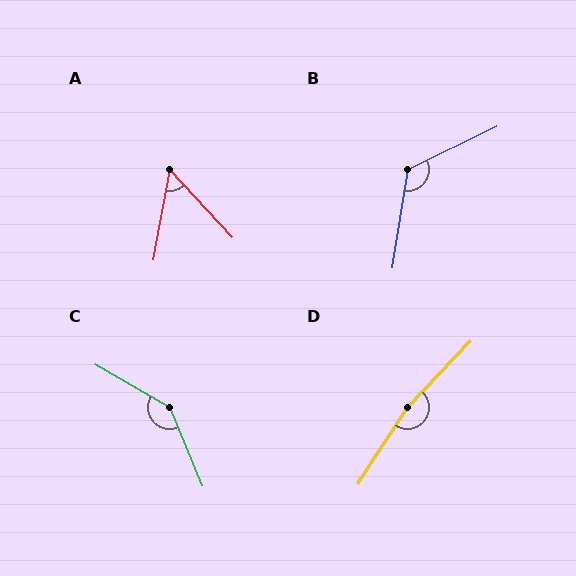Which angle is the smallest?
A, at approximately 53 degrees.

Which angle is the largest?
D, at approximately 169 degrees.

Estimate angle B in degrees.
Approximately 125 degrees.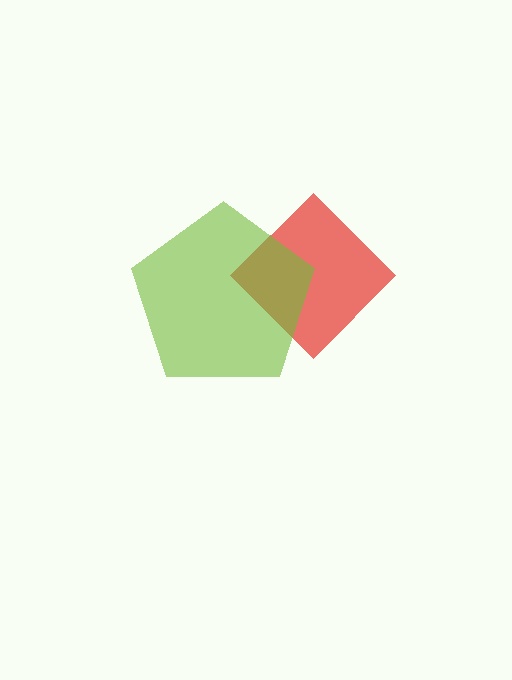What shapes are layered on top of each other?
The layered shapes are: a red diamond, a lime pentagon.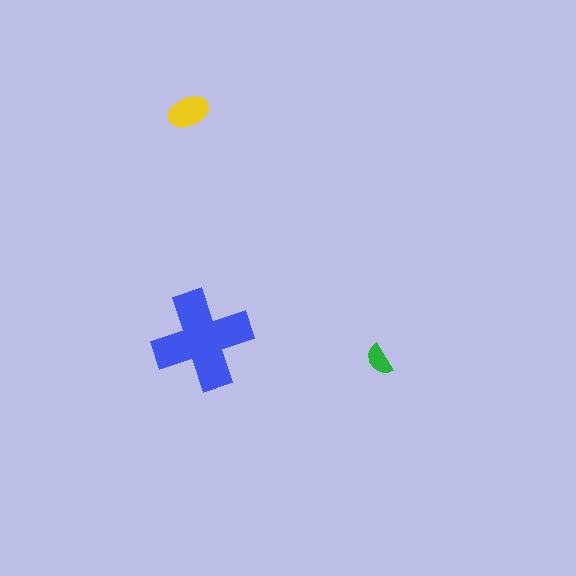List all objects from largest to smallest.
The blue cross, the yellow ellipse, the green semicircle.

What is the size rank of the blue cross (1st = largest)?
1st.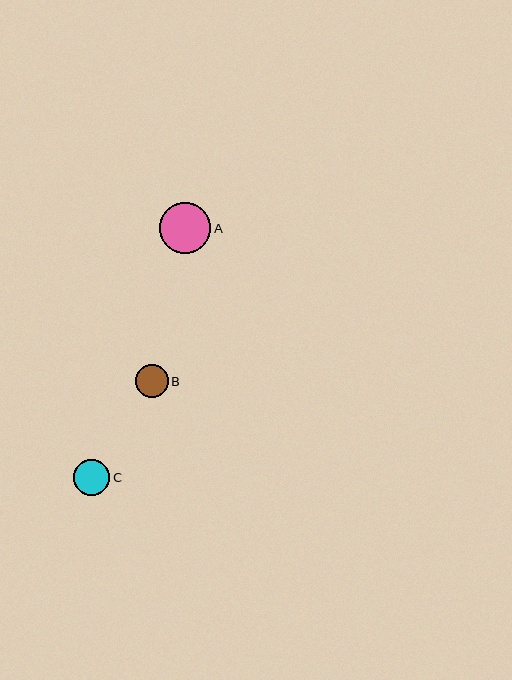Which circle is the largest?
Circle A is the largest with a size of approximately 51 pixels.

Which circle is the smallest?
Circle B is the smallest with a size of approximately 33 pixels.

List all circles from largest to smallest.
From largest to smallest: A, C, B.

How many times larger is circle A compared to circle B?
Circle A is approximately 1.6 times the size of circle B.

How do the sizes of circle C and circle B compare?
Circle C and circle B are approximately the same size.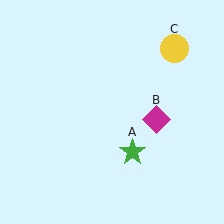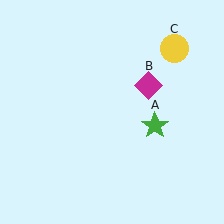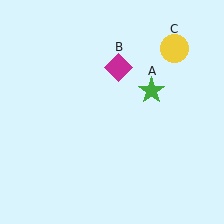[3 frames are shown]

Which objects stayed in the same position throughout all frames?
Yellow circle (object C) remained stationary.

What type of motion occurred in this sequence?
The green star (object A), magenta diamond (object B) rotated counterclockwise around the center of the scene.